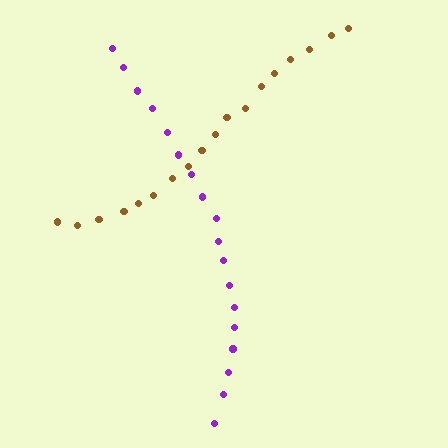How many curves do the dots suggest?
There are 2 distinct paths.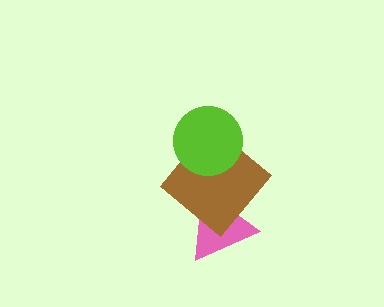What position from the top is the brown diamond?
The brown diamond is 2nd from the top.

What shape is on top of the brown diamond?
The lime circle is on top of the brown diamond.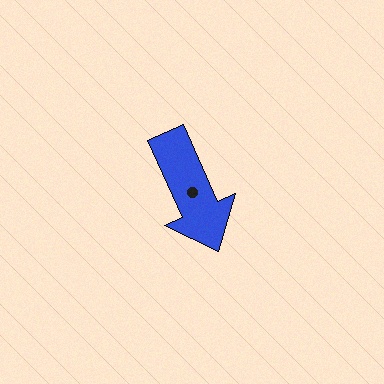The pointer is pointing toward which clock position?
Roughly 5 o'clock.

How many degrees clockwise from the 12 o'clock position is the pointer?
Approximately 156 degrees.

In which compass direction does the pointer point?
Southeast.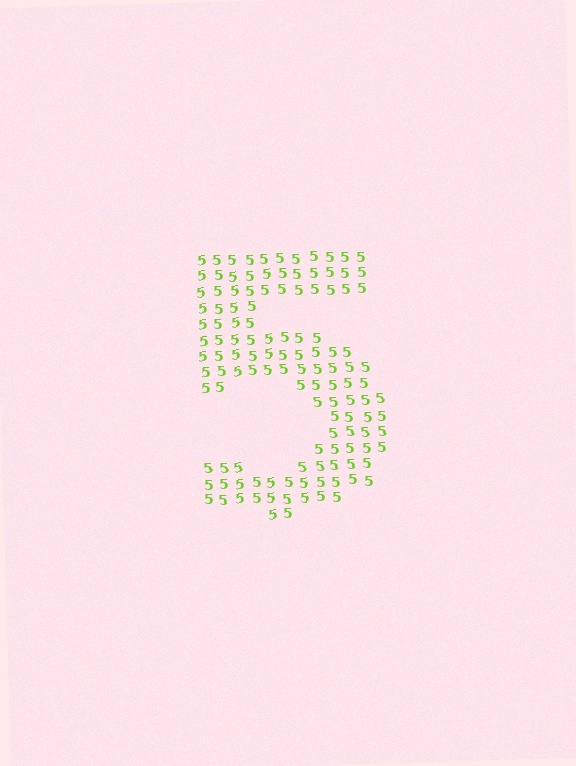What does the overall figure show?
The overall figure shows the digit 5.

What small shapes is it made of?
It is made of small digit 5's.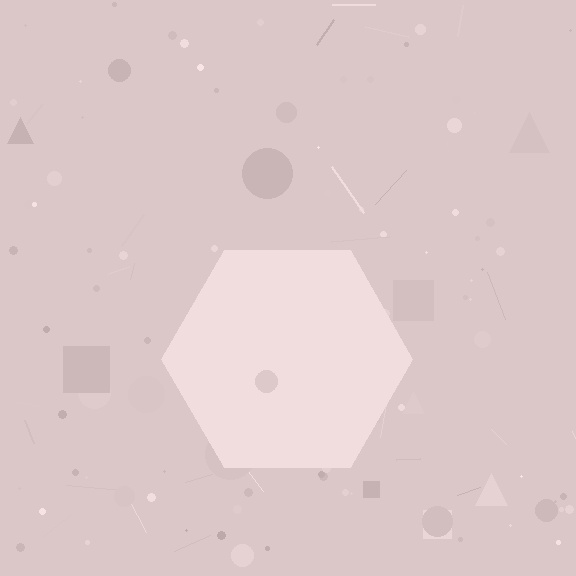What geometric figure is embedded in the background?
A hexagon is embedded in the background.